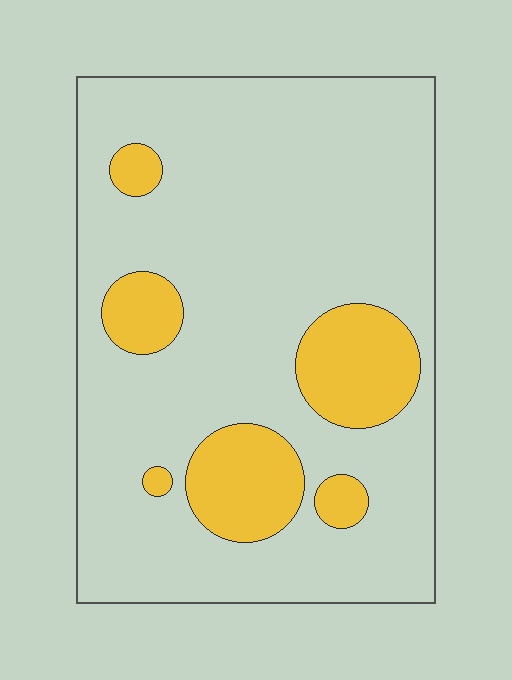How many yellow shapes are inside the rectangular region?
6.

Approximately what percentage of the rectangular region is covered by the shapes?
Approximately 20%.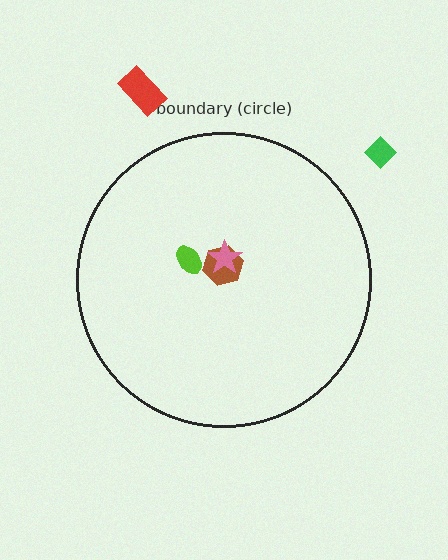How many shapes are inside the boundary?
3 inside, 2 outside.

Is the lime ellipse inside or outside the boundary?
Inside.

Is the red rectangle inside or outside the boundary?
Outside.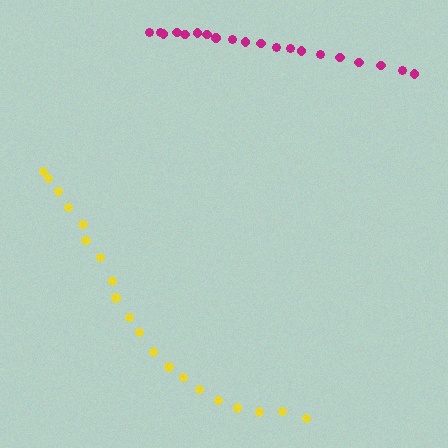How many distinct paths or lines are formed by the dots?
There are 2 distinct paths.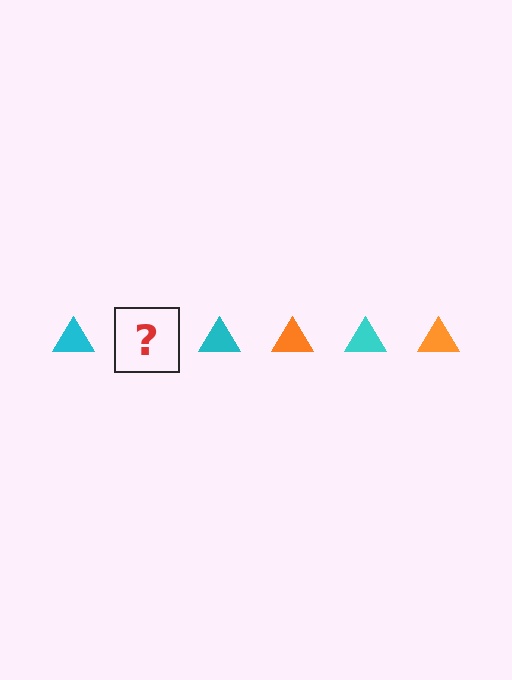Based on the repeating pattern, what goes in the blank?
The blank should be an orange triangle.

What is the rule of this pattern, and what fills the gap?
The rule is that the pattern cycles through cyan, orange triangles. The gap should be filled with an orange triangle.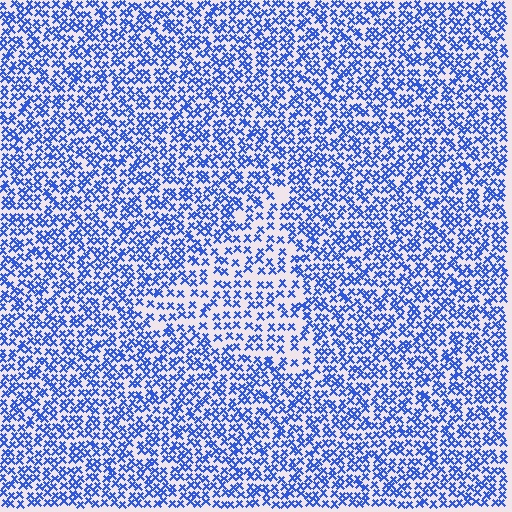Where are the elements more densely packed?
The elements are more densely packed outside the triangle boundary.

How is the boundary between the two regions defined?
The boundary is defined by a change in element density (approximately 1.7x ratio). All elements are the same color, size, and shape.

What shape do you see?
I see a triangle.